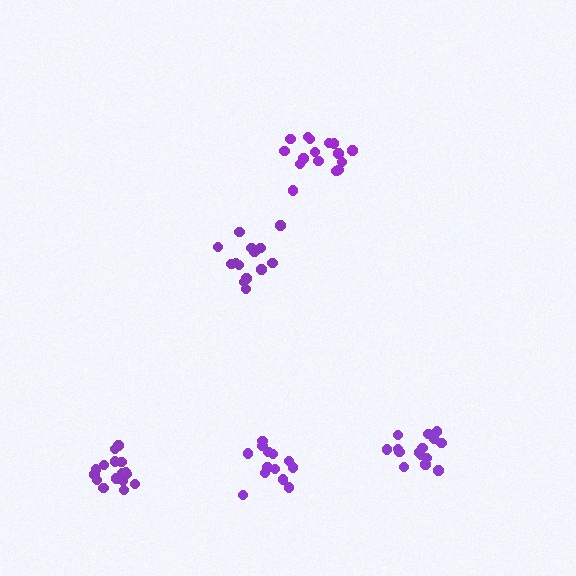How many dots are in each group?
Group 1: 13 dots, Group 2: 16 dots, Group 3: 15 dots, Group 4: 14 dots, Group 5: 16 dots (74 total).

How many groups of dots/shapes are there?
There are 5 groups.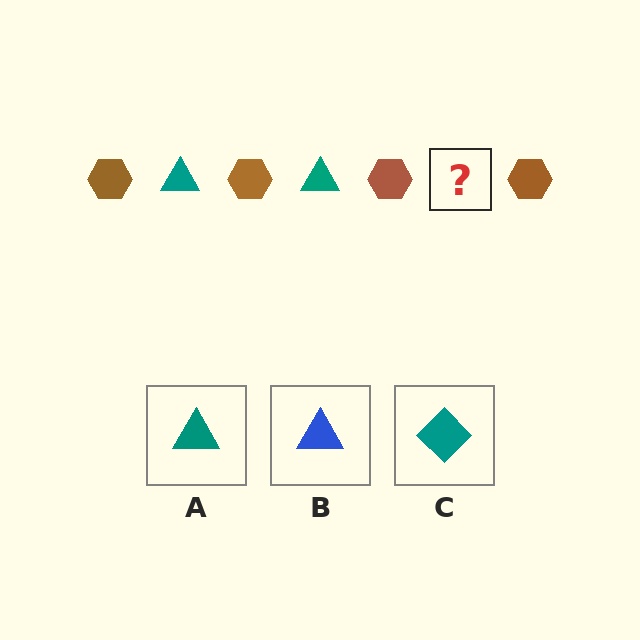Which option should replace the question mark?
Option A.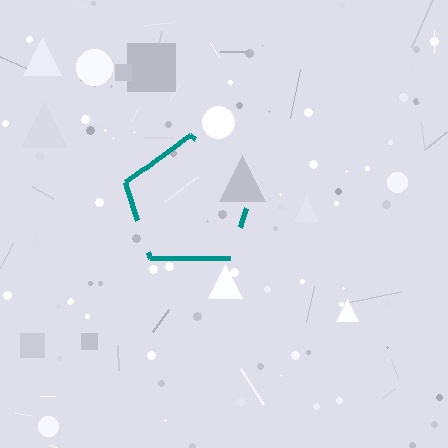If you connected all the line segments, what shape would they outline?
They would outline a pentagon.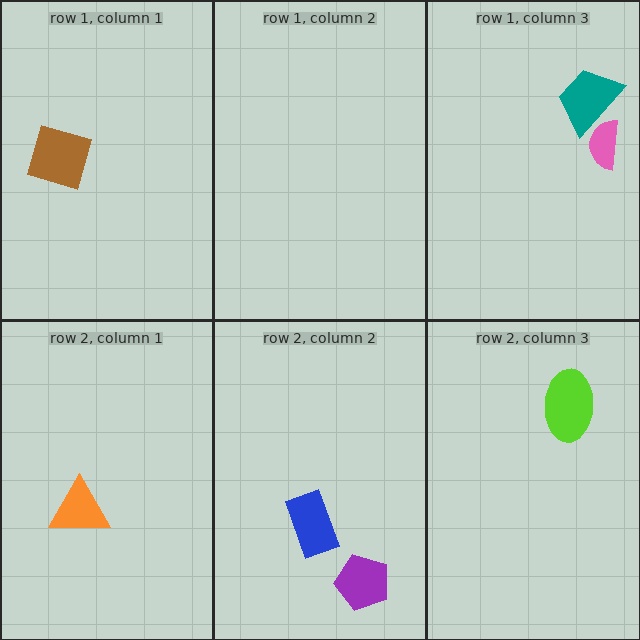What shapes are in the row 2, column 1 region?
The orange triangle.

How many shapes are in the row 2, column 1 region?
1.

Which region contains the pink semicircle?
The row 1, column 3 region.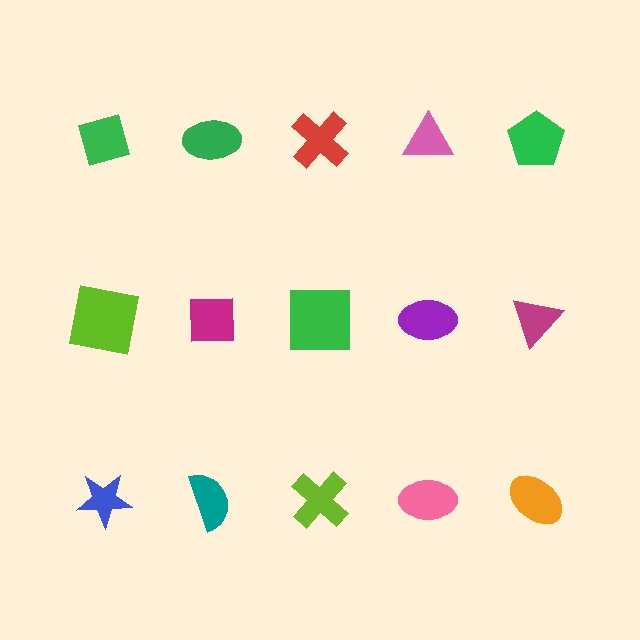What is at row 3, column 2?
A teal semicircle.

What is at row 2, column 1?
A lime square.